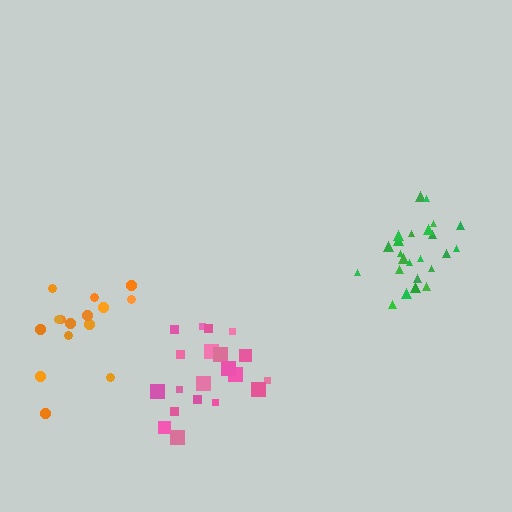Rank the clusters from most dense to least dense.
green, pink, orange.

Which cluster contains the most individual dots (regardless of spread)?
Green (24).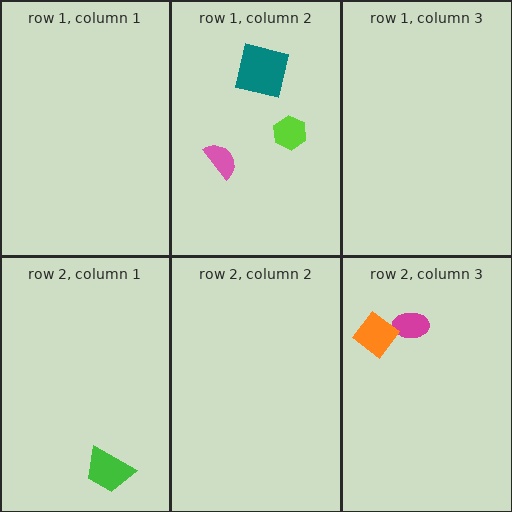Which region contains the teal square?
The row 1, column 2 region.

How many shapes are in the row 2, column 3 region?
2.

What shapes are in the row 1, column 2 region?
The lime hexagon, the teal square, the pink semicircle.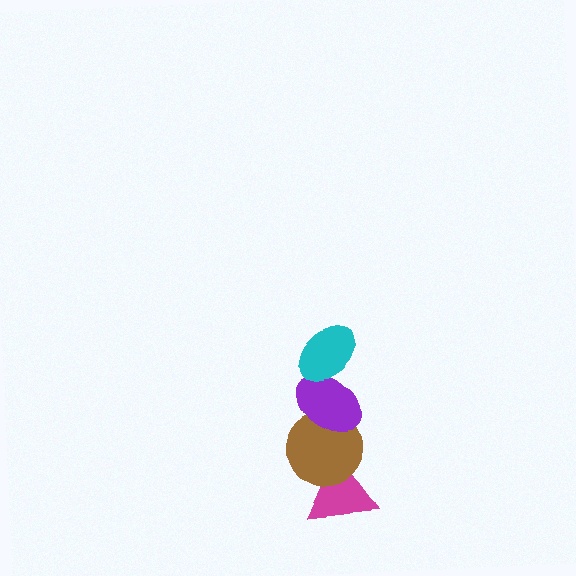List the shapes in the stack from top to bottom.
From top to bottom: the cyan ellipse, the purple ellipse, the brown circle, the magenta triangle.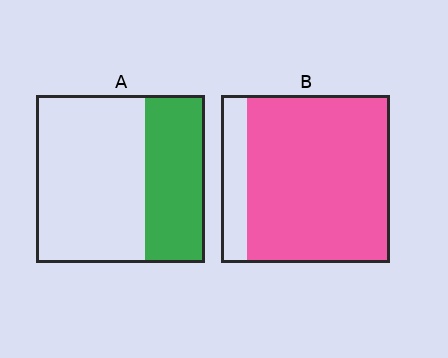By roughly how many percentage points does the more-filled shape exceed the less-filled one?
By roughly 50 percentage points (B over A).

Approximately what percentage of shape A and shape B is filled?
A is approximately 35% and B is approximately 85%.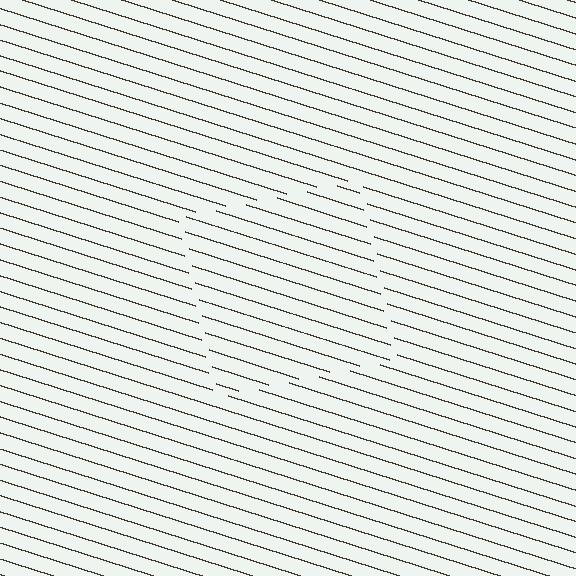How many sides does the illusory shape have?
4 sides — the line-ends trace a square.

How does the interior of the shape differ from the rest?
The interior of the shape contains the same grating, shifted by half a period — the contour is defined by the phase discontinuity where line-ends from the inner and outer gratings abut.